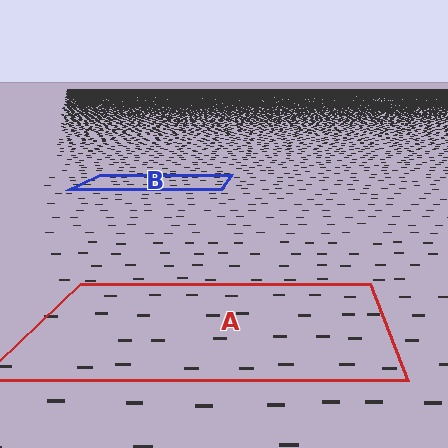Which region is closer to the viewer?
Region A is closer. The texture elements there are larger and more spread out.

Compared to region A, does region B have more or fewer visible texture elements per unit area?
Region B has more texture elements per unit area — they are packed more densely because it is farther away.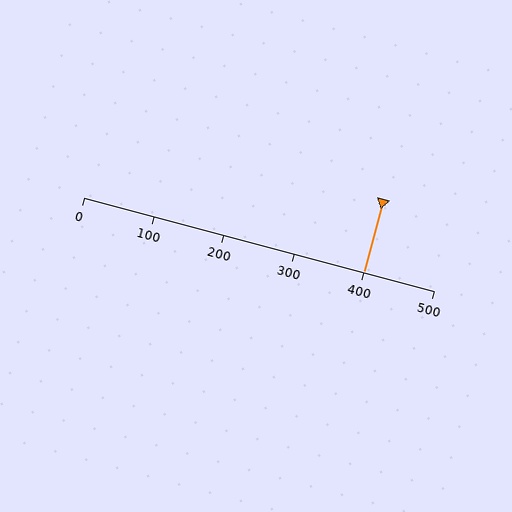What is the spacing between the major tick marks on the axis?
The major ticks are spaced 100 apart.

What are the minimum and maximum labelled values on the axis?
The axis runs from 0 to 500.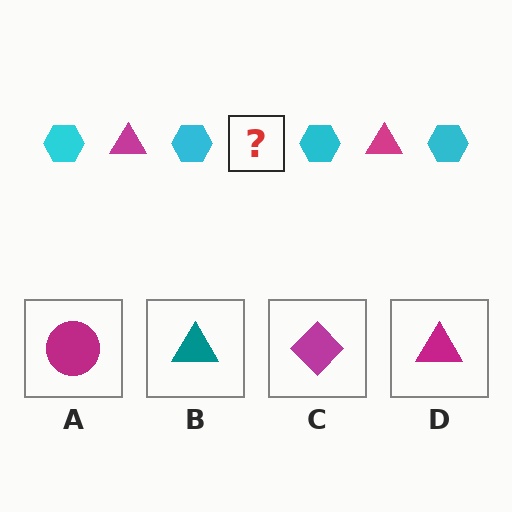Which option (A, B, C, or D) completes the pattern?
D.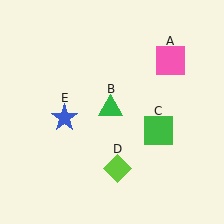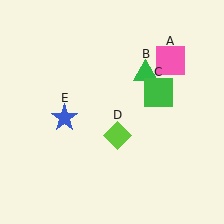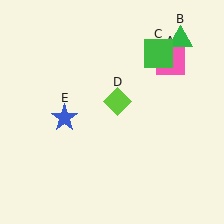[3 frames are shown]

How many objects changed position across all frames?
3 objects changed position: green triangle (object B), green square (object C), lime diamond (object D).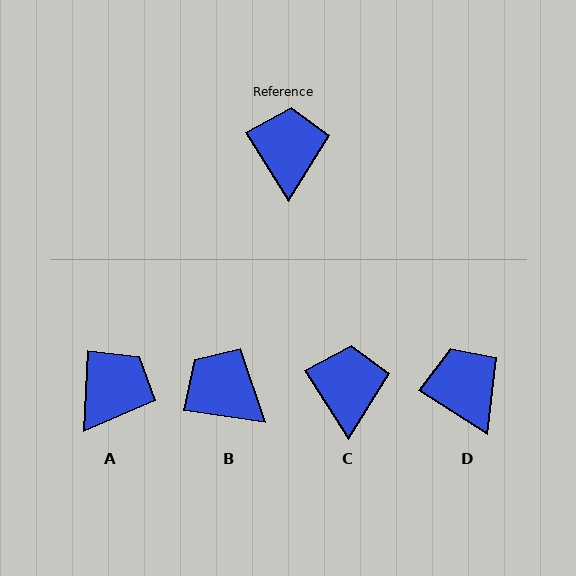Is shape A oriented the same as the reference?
No, it is off by about 34 degrees.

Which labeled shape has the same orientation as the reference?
C.